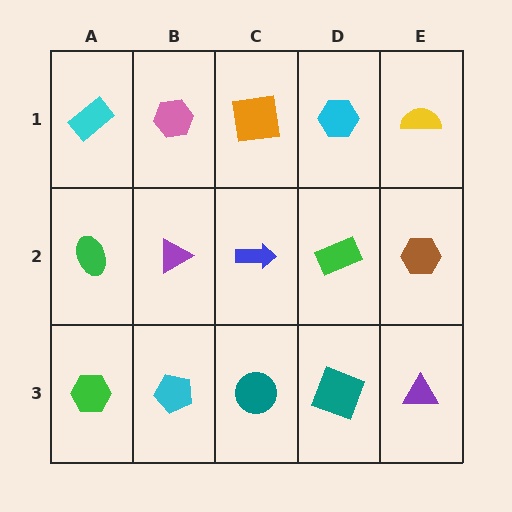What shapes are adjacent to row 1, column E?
A brown hexagon (row 2, column E), a cyan hexagon (row 1, column D).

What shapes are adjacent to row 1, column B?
A purple triangle (row 2, column B), a cyan rectangle (row 1, column A), an orange square (row 1, column C).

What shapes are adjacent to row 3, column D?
A green rectangle (row 2, column D), a teal circle (row 3, column C), a purple triangle (row 3, column E).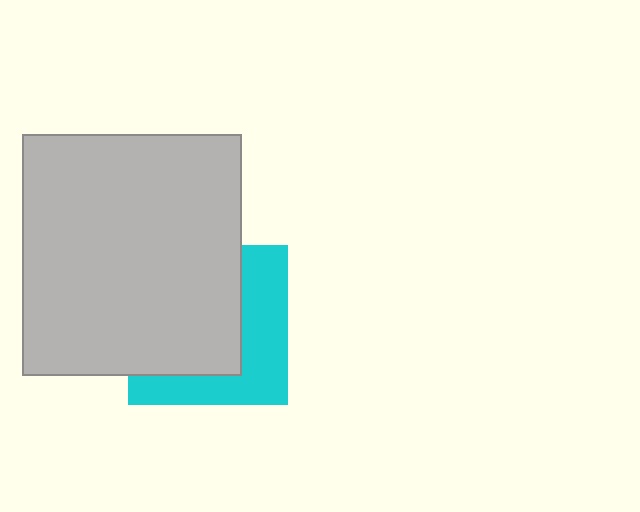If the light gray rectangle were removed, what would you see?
You would see the complete cyan square.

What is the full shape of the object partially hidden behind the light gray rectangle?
The partially hidden object is a cyan square.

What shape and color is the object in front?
The object in front is a light gray rectangle.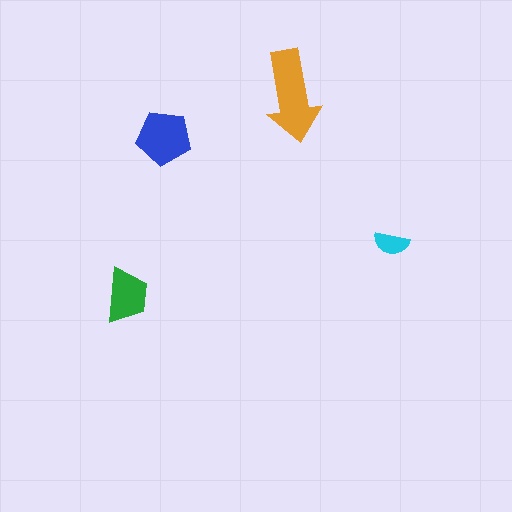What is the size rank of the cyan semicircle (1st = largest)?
4th.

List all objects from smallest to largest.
The cyan semicircle, the green trapezoid, the blue pentagon, the orange arrow.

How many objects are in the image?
There are 4 objects in the image.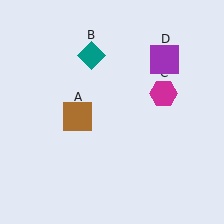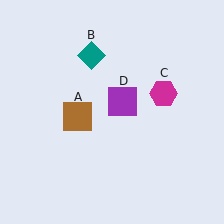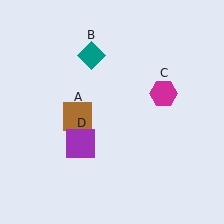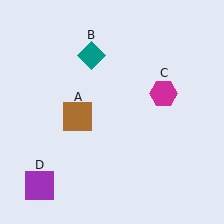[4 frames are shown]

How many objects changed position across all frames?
1 object changed position: purple square (object D).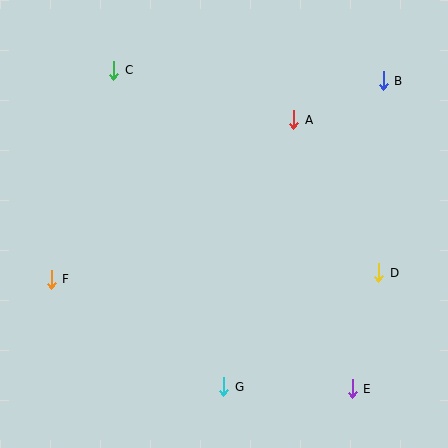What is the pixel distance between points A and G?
The distance between A and G is 276 pixels.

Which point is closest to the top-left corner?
Point C is closest to the top-left corner.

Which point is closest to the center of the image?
Point A at (294, 120) is closest to the center.